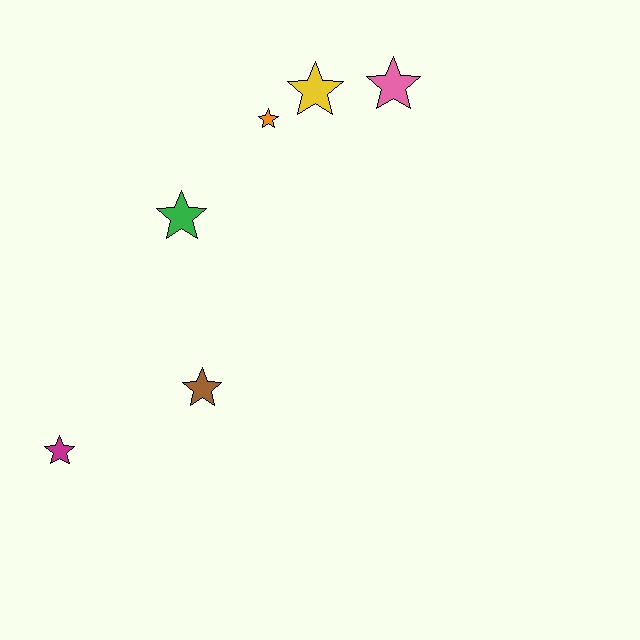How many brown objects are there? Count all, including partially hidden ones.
There is 1 brown object.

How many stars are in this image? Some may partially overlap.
There are 6 stars.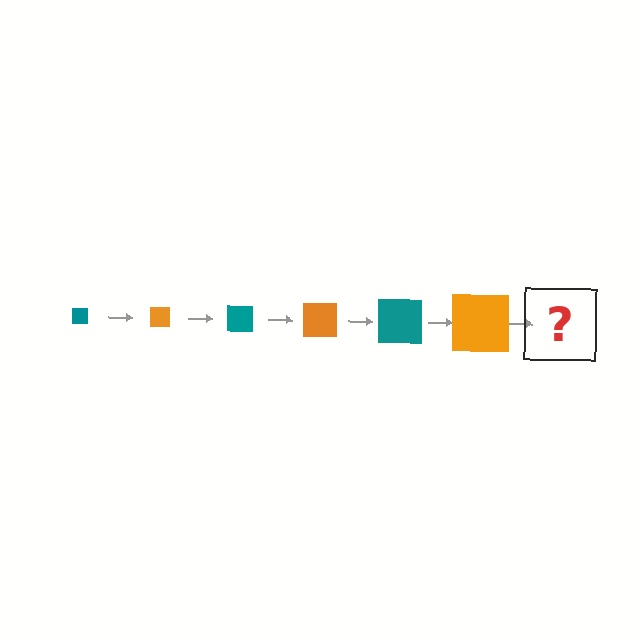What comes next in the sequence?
The next element should be a teal square, larger than the previous one.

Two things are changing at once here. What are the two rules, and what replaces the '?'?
The two rules are that the square grows larger each step and the color cycles through teal and orange. The '?' should be a teal square, larger than the previous one.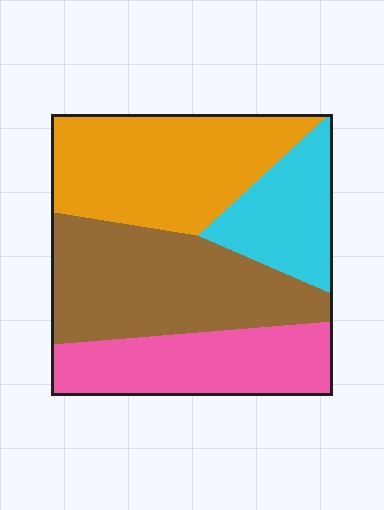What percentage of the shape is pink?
Pink covers 22% of the shape.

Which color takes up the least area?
Cyan, at roughly 15%.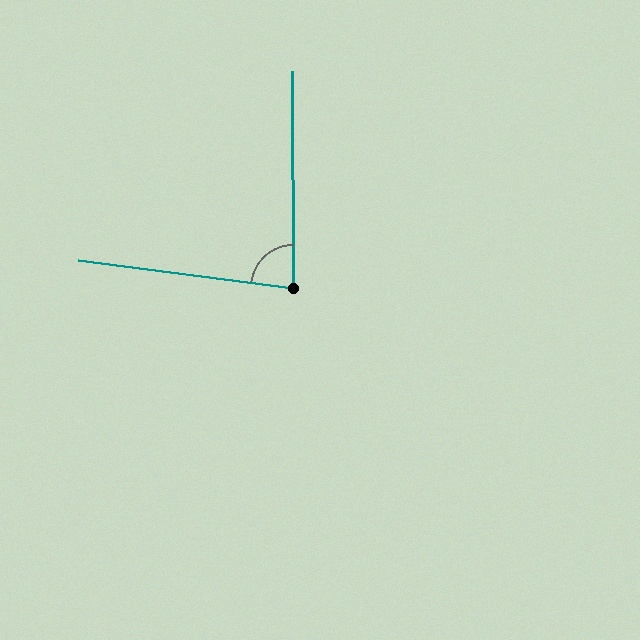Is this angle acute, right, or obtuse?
It is acute.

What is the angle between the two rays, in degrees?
Approximately 82 degrees.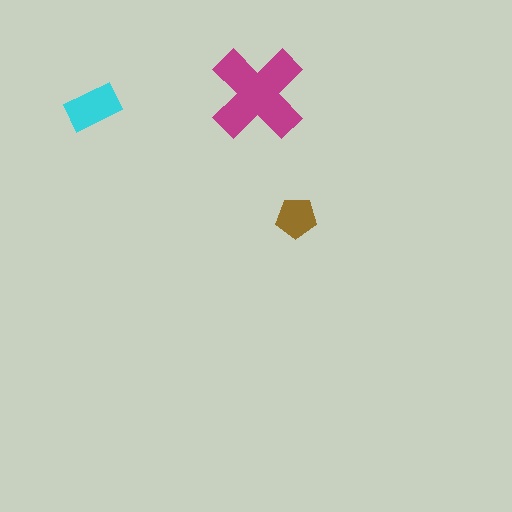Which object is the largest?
The magenta cross.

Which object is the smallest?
The brown pentagon.